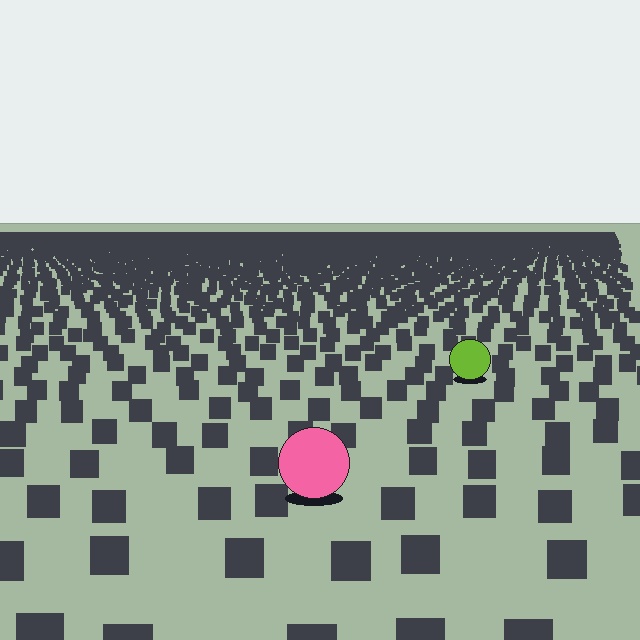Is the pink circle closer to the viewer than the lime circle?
Yes. The pink circle is closer — you can tell from the texture gradient: the ground texture is coarser near it.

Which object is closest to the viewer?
The pink circle is closest. The texture marks near it are larger and more spread out.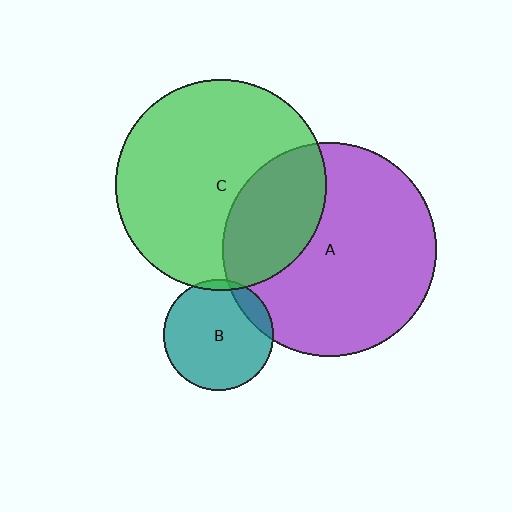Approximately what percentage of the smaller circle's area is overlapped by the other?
Approximately 5%.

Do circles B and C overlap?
Yes.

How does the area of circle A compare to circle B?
Approximately 3.8 times.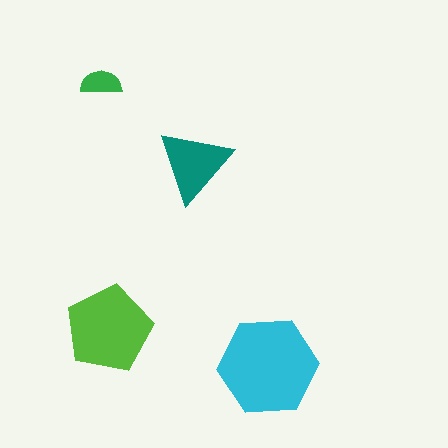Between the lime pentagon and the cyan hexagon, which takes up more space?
The cyan hexagon.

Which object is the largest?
The cyan hexagon.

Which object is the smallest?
The green semicircle.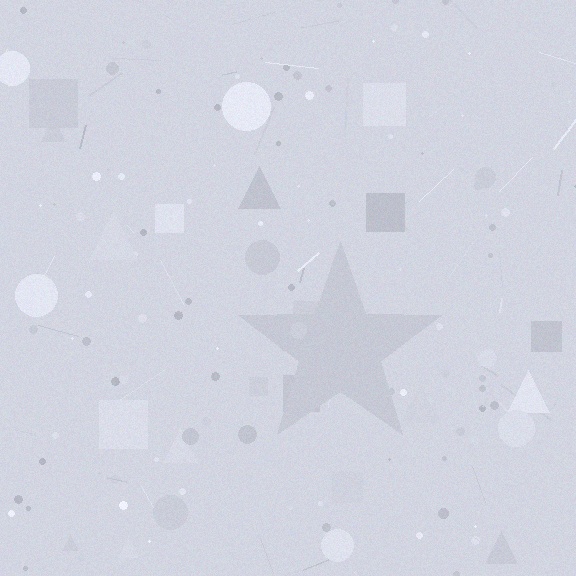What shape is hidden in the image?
A star is hidden in the image.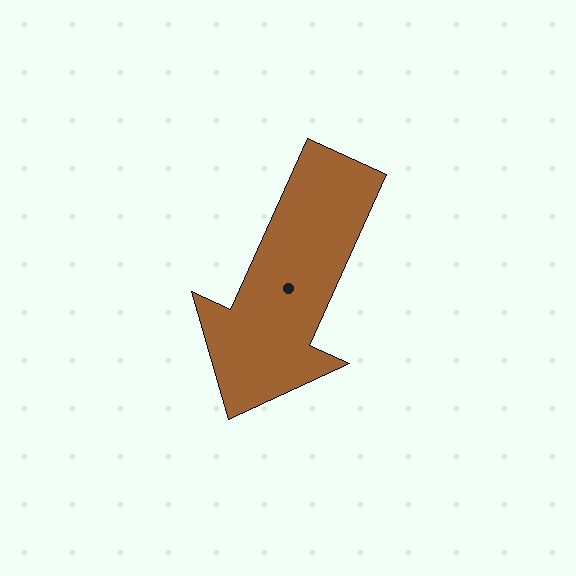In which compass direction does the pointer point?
Southwest.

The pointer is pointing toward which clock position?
Roughly 7 o'clock.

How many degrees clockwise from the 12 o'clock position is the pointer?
Approximately 204 degrees.